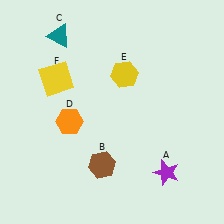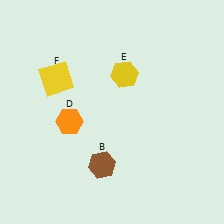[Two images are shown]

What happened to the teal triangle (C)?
The teal triangle (C) was removed in Image 2. It was in the top-left area of Image 1.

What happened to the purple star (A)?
The purple star (A) was removed in Image 2. It was in the bottom-right area of Image 1.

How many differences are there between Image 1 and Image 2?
There are 2 differences between the two images.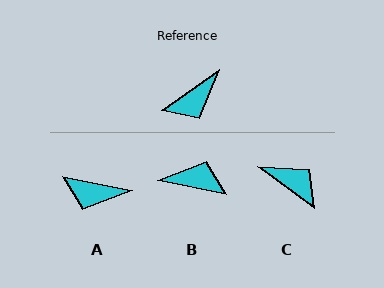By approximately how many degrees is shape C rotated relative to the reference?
Approximately 108 degrees counter-clockwise.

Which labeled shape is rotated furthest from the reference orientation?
B, about 133 degrees away.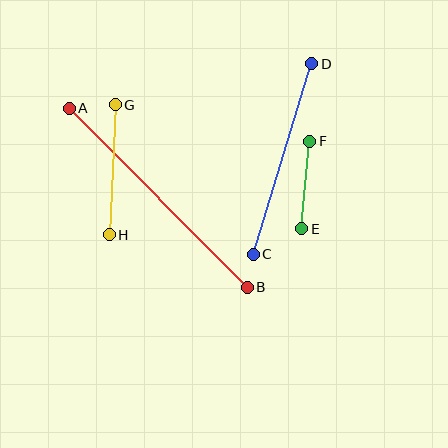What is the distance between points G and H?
The distance is approximately 130 pixels.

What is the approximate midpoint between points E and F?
The midpoint is at approximately (306, 185) pixels.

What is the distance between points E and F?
The distance is approximately 88 pixels.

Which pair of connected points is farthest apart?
Points A and B are farthest apart.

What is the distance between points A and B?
The distance is approximately 252 pixels.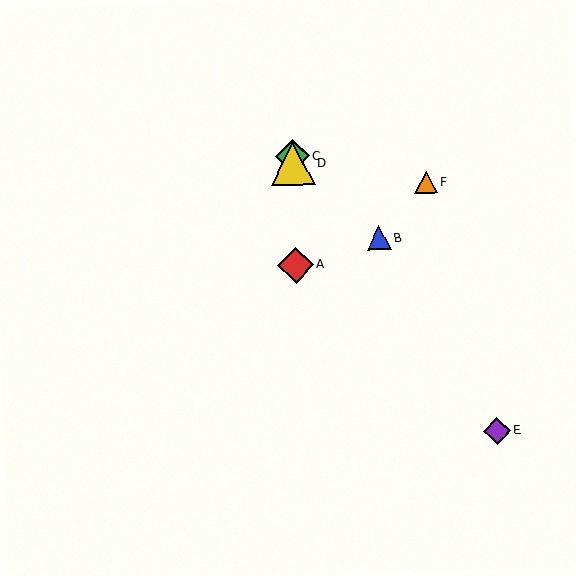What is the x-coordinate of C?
Object C is at x≈292.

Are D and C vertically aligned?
Yes, both are at x≈292.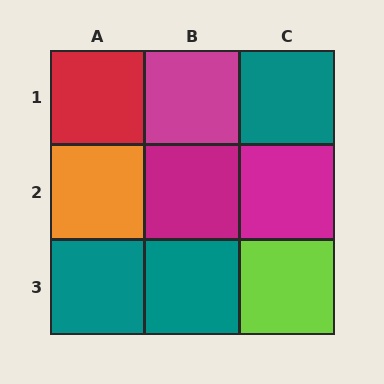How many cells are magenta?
3 cells are magenta.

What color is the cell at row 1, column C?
Teal.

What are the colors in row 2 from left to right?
Orange, magenta, magenta.